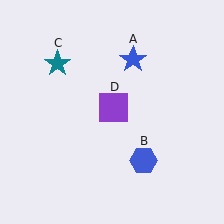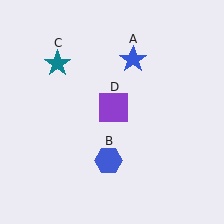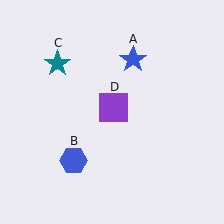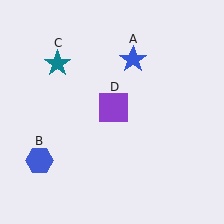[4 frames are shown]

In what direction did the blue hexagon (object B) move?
The blue hexagon (object B) moved left.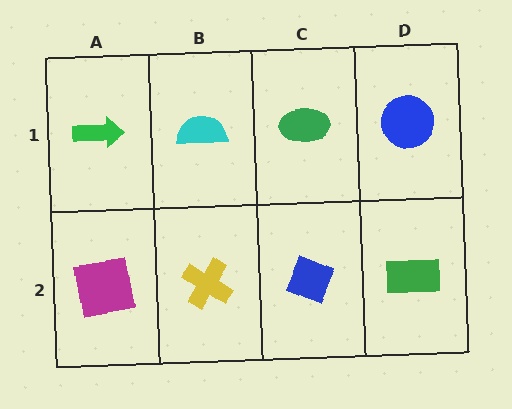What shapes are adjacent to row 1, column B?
A yellow cross (row 2, column B), a green arrow (row 1, column A), a green ellipse (row 1, column C).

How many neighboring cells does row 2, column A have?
2.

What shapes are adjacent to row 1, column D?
A green rectangle (row 2, column D), a green ellipse (row 1, column C).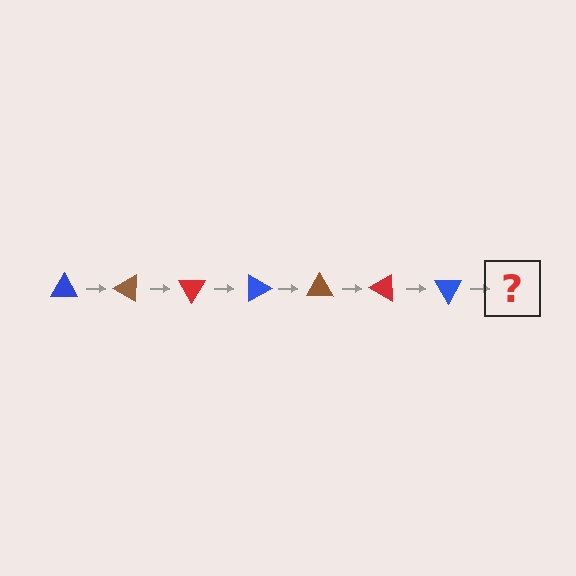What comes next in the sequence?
The next element should be a brown triangle, rotated 210 degrees from the start.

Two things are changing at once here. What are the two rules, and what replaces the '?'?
The two rules are that it rotates 30 degrees each step and the color cycles through blue, brown, and red. The '?' should be a brown triangle, rotated 210 degrees from the start.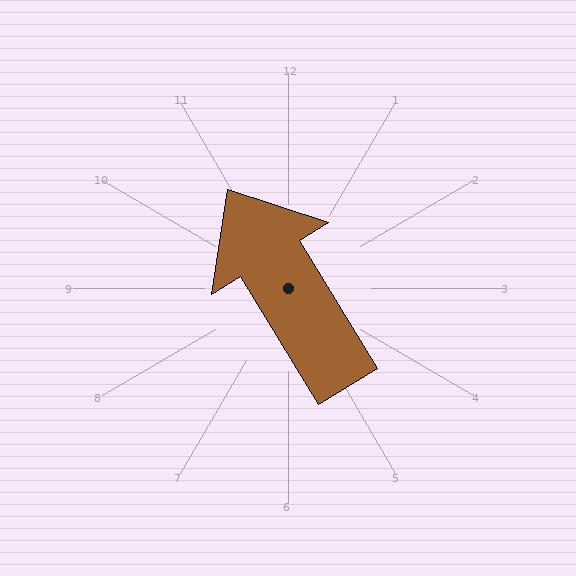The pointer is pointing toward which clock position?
Roughly 11 o'clock.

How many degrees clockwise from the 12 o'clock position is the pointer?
Approximately 329 degrees.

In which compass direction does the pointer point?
Northwest.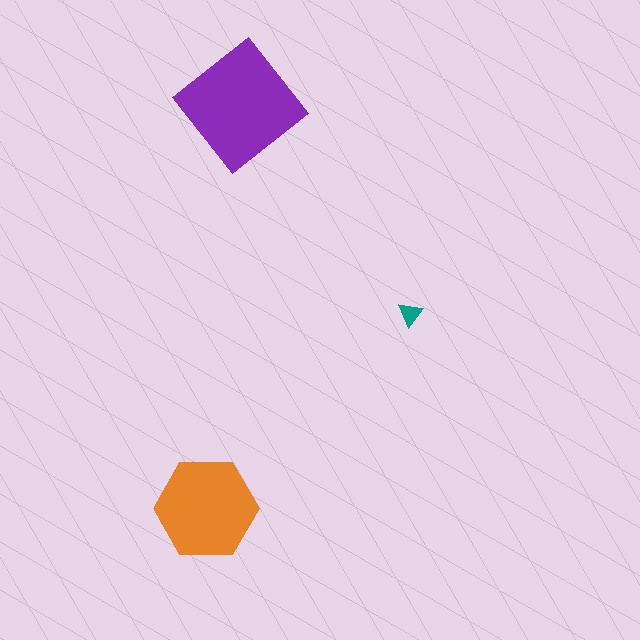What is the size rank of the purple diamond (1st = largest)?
1st.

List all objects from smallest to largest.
The teal triangle, the orange hexagon, the purple diamond.